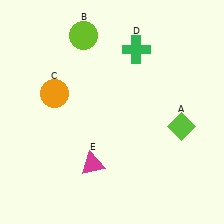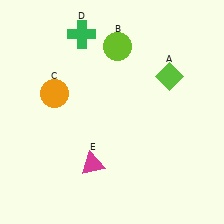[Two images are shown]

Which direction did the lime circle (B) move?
The lime circle (B) moved right.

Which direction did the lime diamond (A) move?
The lime diamond (A) moved up.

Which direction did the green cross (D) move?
The green cross (D) moved left.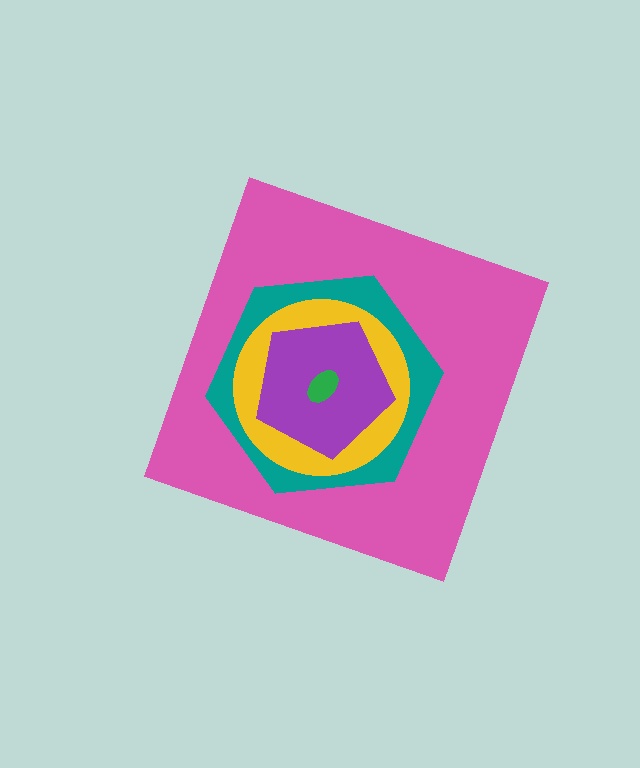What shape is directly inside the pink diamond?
The teal hexagon.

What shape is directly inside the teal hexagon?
The yellow circle.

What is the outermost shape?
The pink diamond.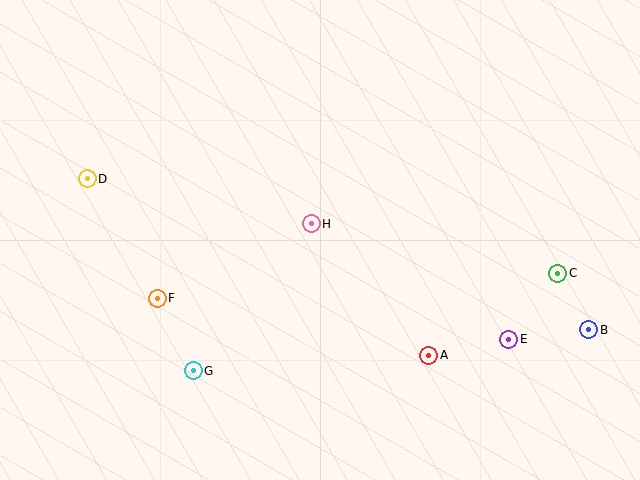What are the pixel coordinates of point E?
Point E is at (509, 339).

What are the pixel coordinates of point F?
Point F is at (157, 298).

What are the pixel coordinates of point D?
Point D is at (87, 179).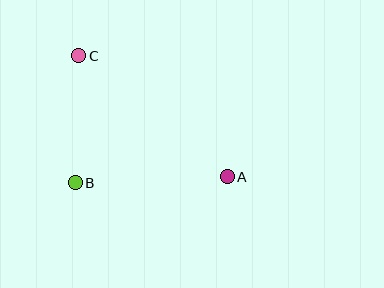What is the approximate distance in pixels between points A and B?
The distance between A and B is approximately 152 pixels.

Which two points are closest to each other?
Points B and C are closest to each other.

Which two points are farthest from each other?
Points A and C are farthest from each other.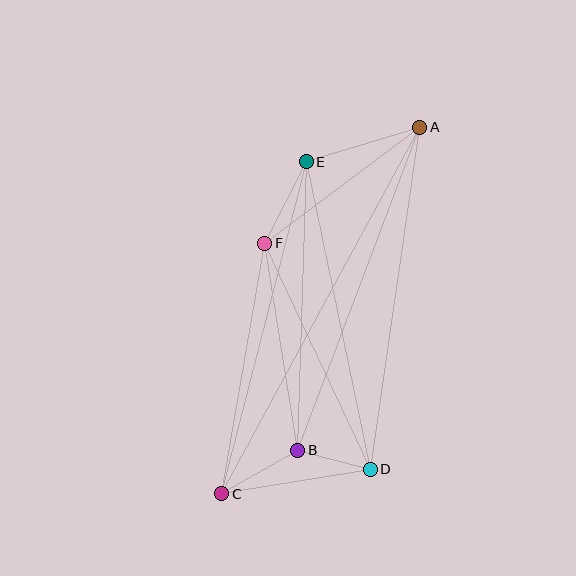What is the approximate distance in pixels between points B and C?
The distance between B and C is approximately 87 pixels.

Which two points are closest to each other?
Points B and D are closest to each other.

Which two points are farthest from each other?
Points A and C are farthest from each other.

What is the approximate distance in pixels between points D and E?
The distance between D and E is approximately 314 pixels.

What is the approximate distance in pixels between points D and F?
The distance between D and F is approximately 249 pixels.